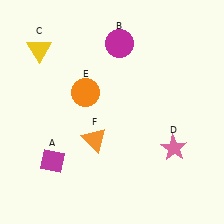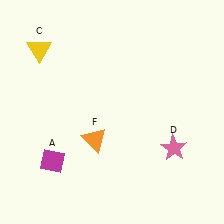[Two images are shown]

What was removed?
The magenta circle (B), the orange circle (E) were removed in Image 2.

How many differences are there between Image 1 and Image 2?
There are 2 differences between the two images.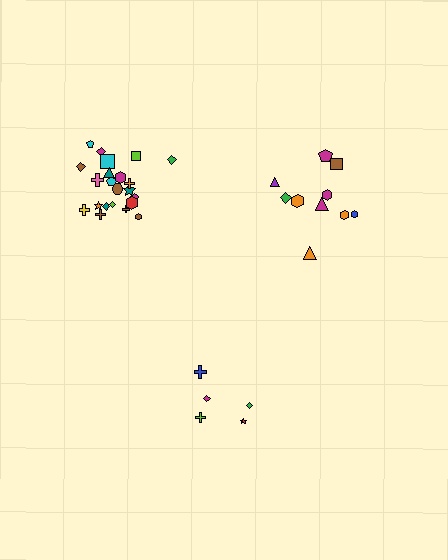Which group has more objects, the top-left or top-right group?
The top-left group.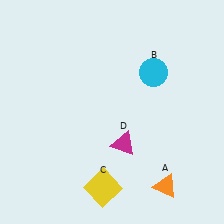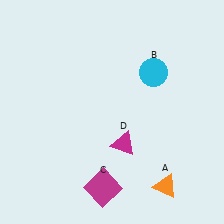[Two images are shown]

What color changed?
The square (C) changed from yellow in Image 1 to magenta in Image 2.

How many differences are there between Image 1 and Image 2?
There is 1 difference between the two images.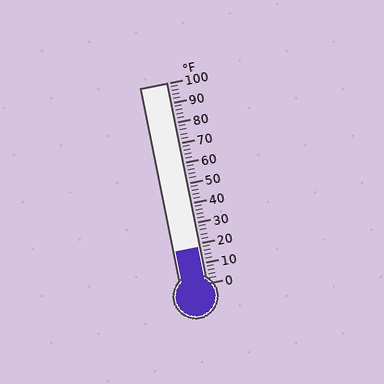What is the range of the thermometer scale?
The thermometer scale ranges from 0°F to 100°F.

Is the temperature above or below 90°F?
The temperature is below 90°F.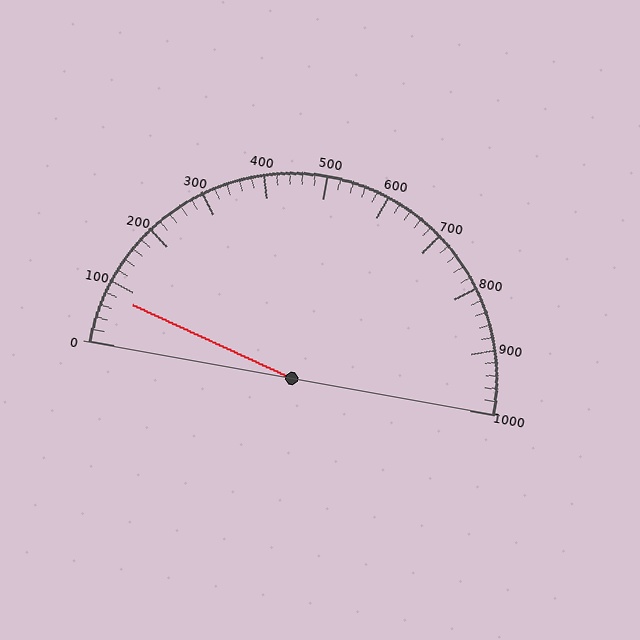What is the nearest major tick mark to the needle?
The nearest major tick mark is 100.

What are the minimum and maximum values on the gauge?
The gauge ranges from 0 to 1000.